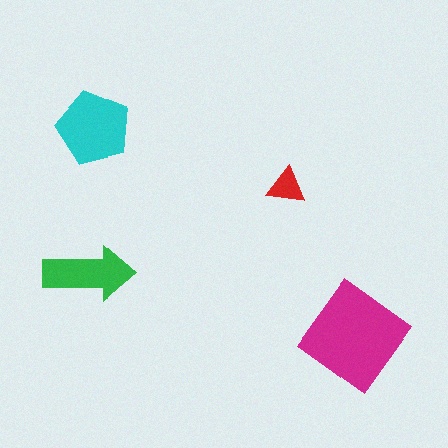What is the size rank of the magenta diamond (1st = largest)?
1st.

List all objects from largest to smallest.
The magenta diamond, the cyan pentagon, the green arrow, the red triangle.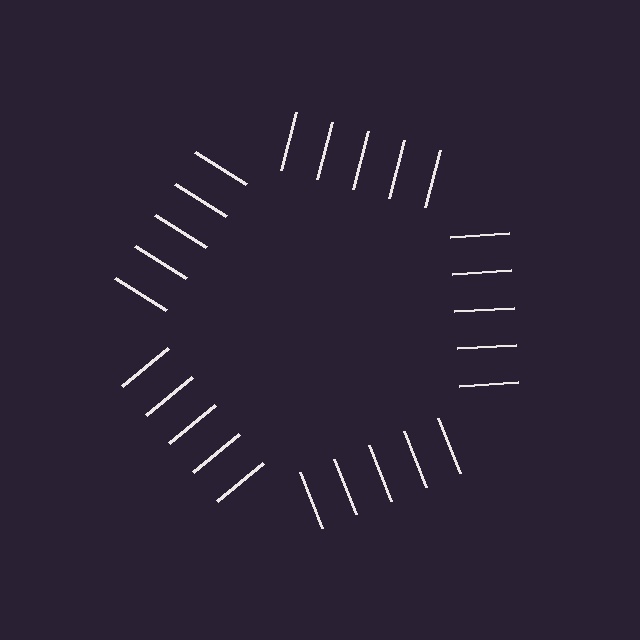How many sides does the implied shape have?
5 sides — the line-ends trace a pentagon.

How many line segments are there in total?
25 — 5 along each of the 5 edges.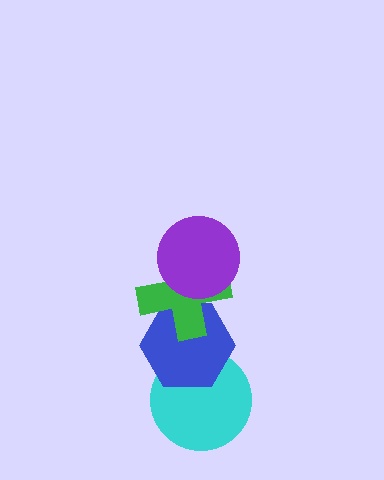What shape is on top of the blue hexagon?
The green cross is on top of the blue hexagon.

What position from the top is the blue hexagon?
The blue hexagon is 3rd from the top.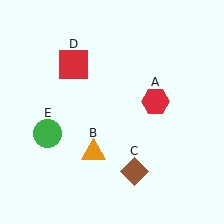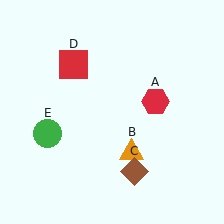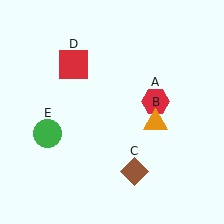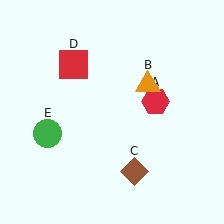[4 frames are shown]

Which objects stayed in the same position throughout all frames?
Red hexagon (object A) and brown diamond (object C) and red square (object D) and green circle (object E) remained stationary.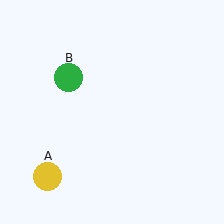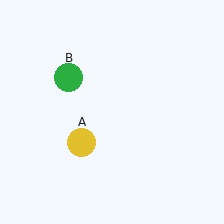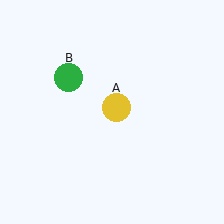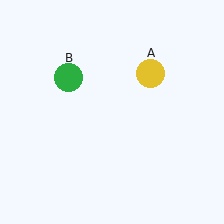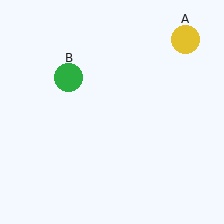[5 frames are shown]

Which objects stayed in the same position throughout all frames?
Green circle (object B) remained stationary.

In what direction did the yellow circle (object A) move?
The yellow circle (object A) moved up and to the right.